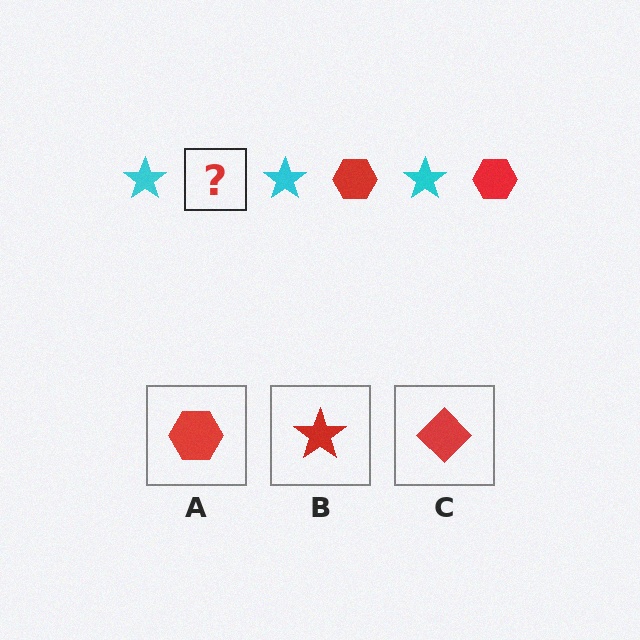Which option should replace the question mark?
Option A.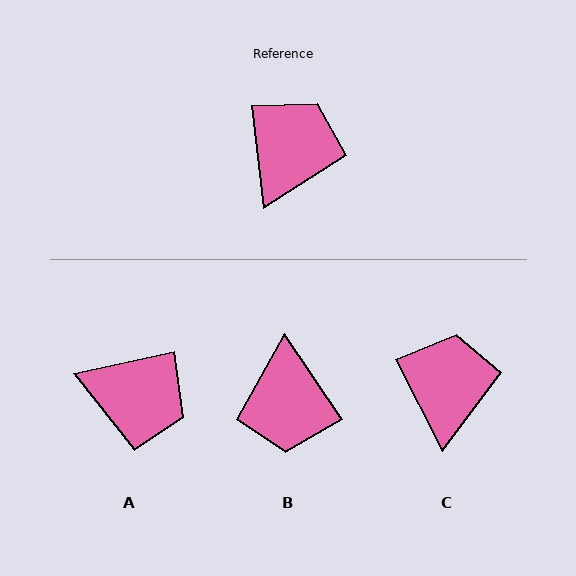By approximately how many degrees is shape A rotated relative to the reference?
Approximately 84 degrees clockwise.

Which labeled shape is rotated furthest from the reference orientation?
B, about 152 degrees away.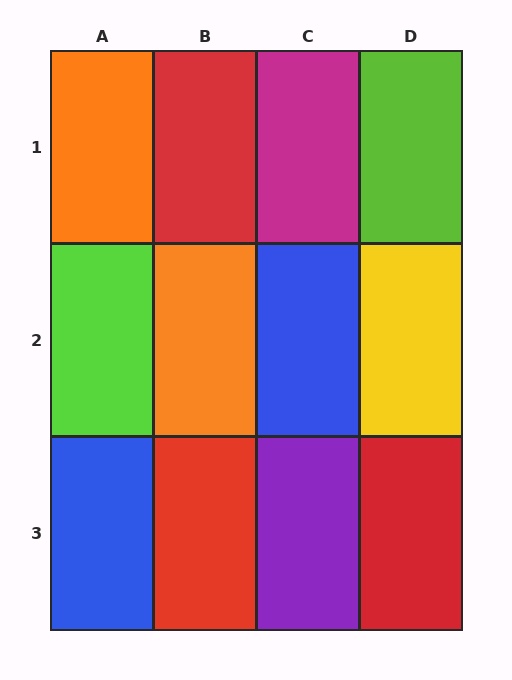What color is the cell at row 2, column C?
Blue.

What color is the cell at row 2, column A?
Lime.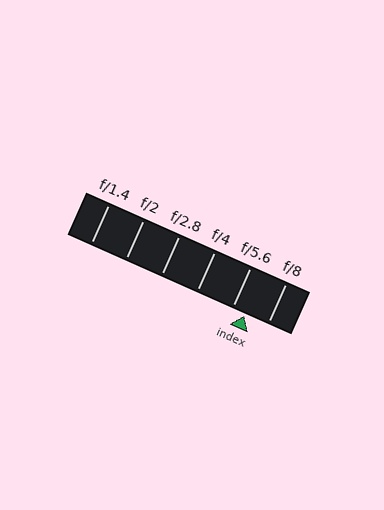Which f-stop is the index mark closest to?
The index mark is closest to f/5.6.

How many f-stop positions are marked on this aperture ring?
There are 6 f-stop positions marked.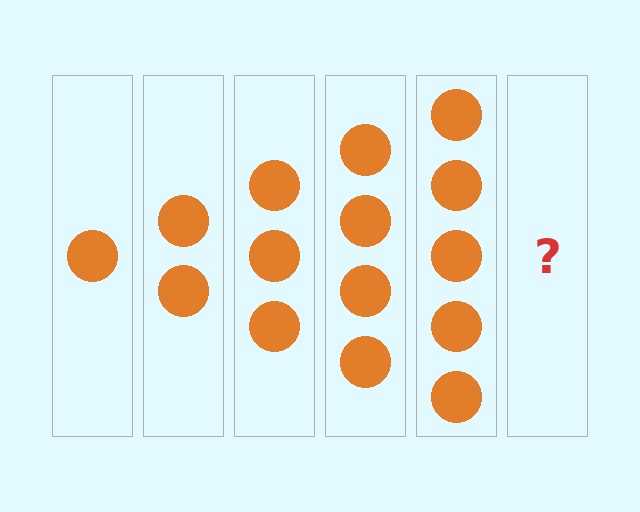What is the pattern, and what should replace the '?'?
The pattern is that each step adds one more circle. The '?' should be 6 circles.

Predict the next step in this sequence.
The next step is 6 circles.